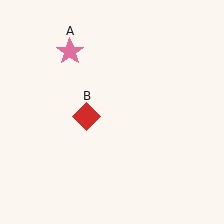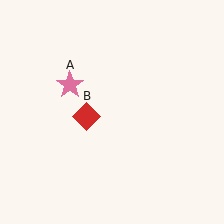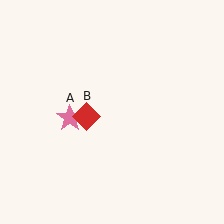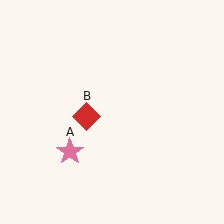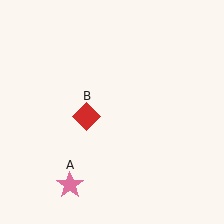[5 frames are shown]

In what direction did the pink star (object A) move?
The pink star (object A) moved down.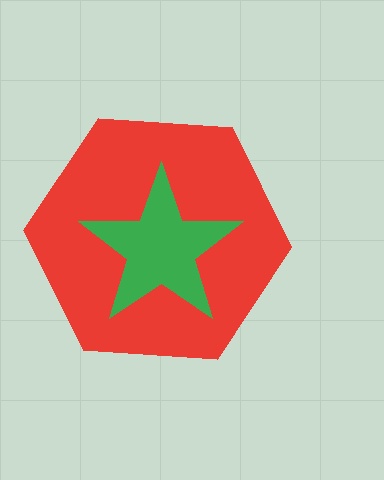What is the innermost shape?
The green star.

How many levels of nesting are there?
2.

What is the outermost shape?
The red hexagon.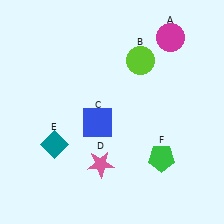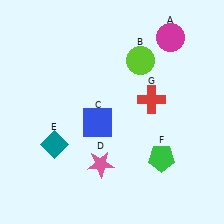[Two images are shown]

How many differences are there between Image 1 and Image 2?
There is 1 difference between the two images.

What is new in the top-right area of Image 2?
A red cross (G) was added in the top-right area of Image 2.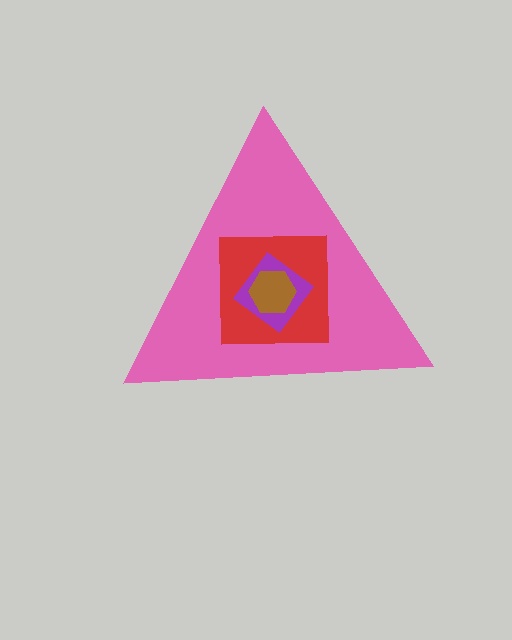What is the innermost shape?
The brown hexagon.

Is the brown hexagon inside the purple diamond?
Yes.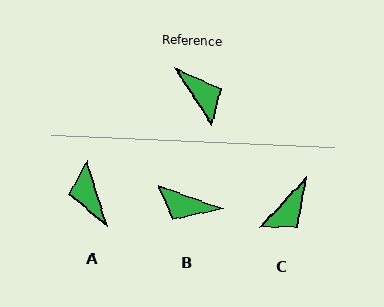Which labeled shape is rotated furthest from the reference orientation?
A, about 164 degrees away.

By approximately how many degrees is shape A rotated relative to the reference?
Approximately 164 degrees counter-clockwise.